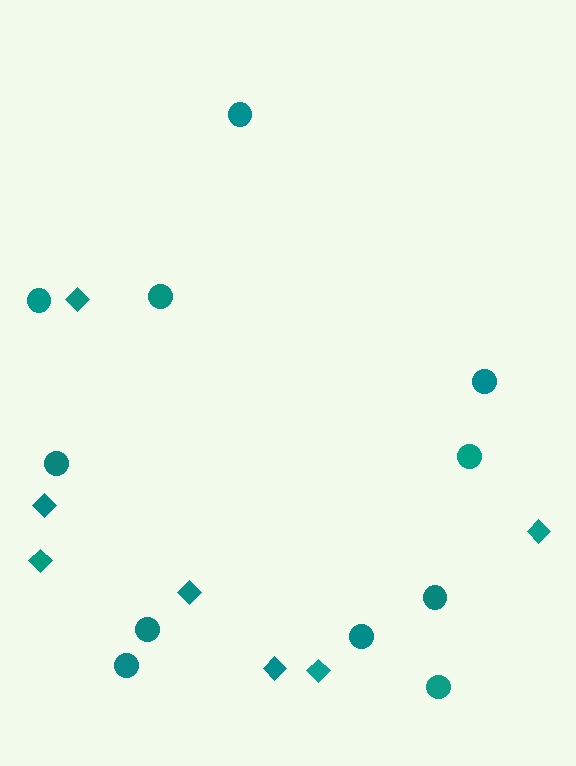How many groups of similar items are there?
There are 2 groups: one group of diamonds (7) and one group of circles (11).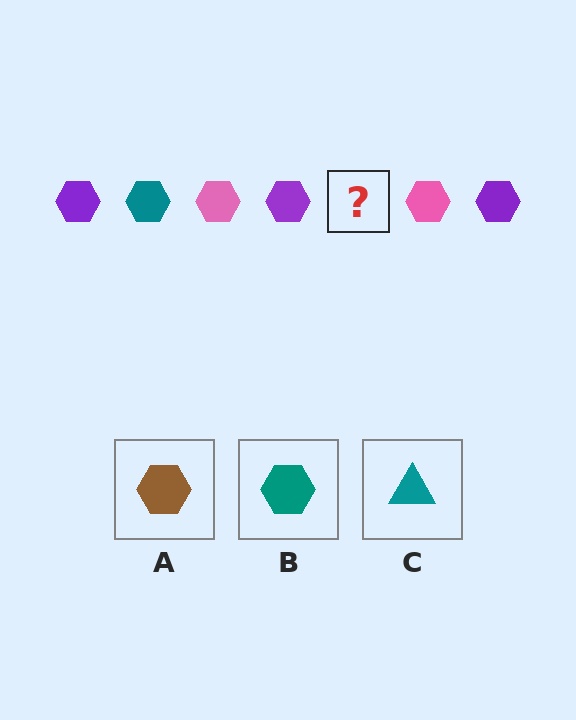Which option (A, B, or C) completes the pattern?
B.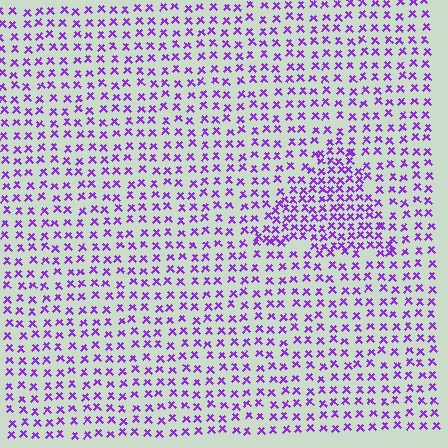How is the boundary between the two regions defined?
The boundary is defined by a change in element density (approximately 1.8x ratio). All elements are the same color, size, and shape.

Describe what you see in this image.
The image contains small purple elements arranged at two different densities. A triangle-shaped region is visible where the elements are more densely packed than the surrounding area.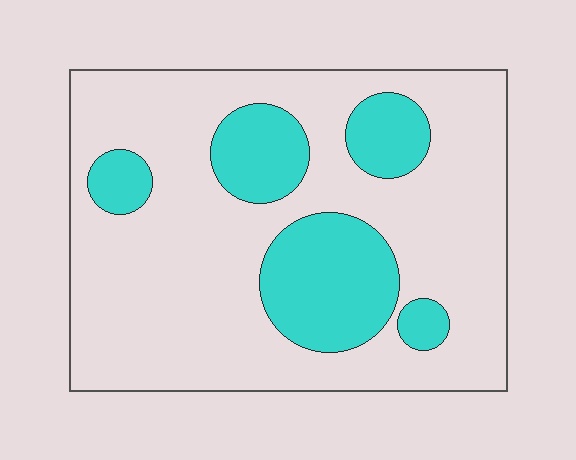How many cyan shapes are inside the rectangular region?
5.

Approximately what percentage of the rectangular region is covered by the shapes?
Approximately 25%.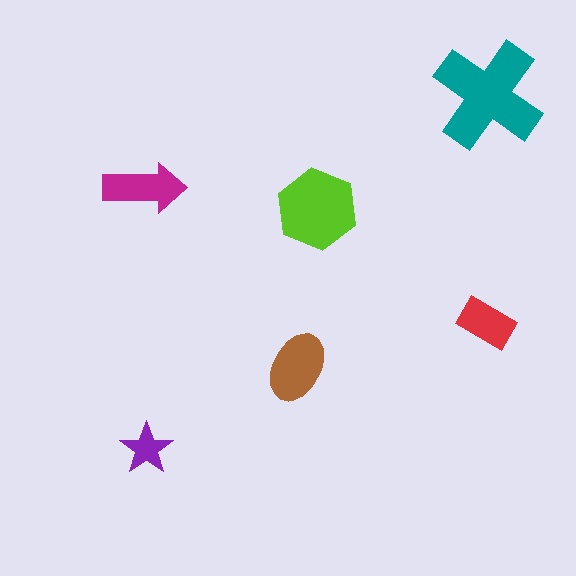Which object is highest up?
The teal cross is topmost.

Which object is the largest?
The teal cross.